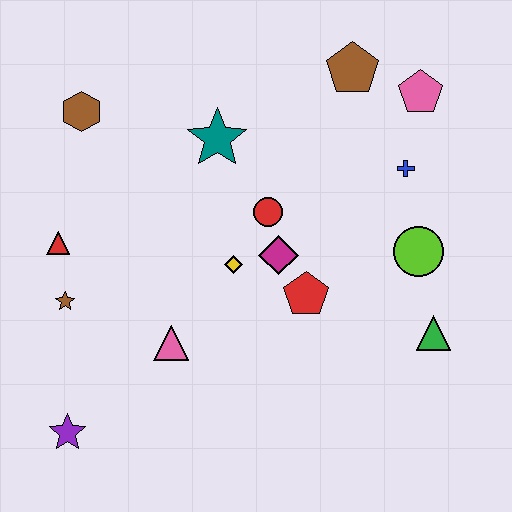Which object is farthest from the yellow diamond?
The pink pentagon is farthest from the yellow diamond.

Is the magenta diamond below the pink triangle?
No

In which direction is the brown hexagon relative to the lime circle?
The brown hexagon is to the left of the lime circle.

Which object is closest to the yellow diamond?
The magenta diamond is closest to the yellow diamond.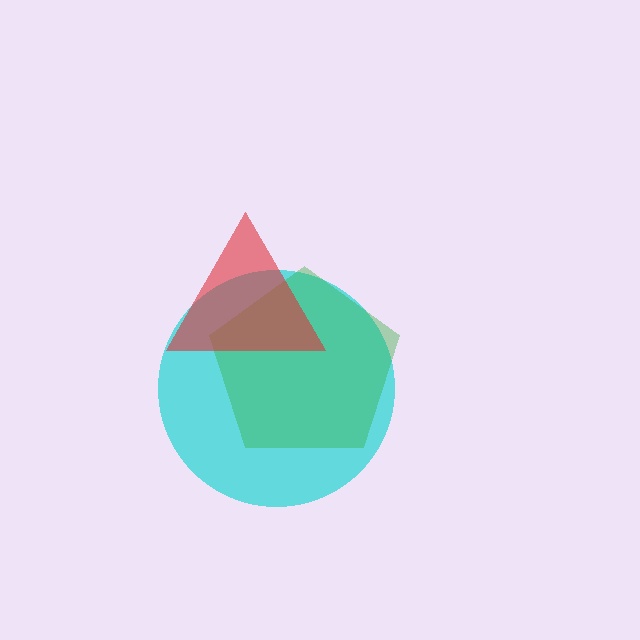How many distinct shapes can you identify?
There are 3 distinct shapes: a cyan circle, a green pentagon, a red triangle.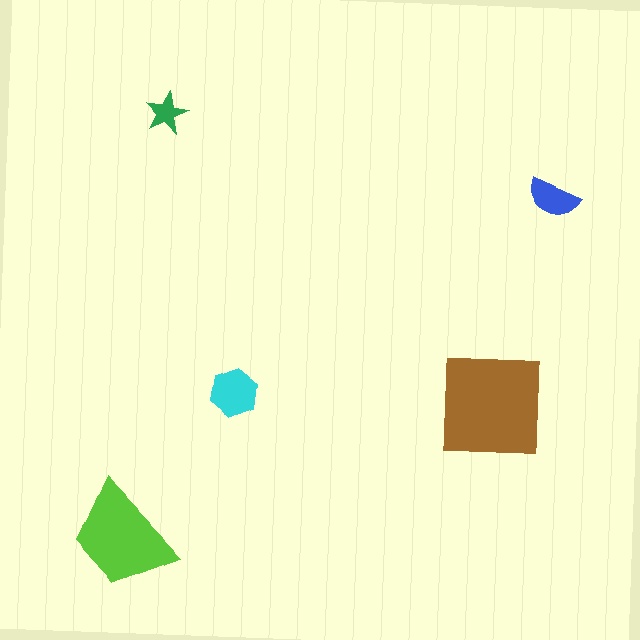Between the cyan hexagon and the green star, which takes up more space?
The cyan hexagon.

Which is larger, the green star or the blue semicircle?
The blue semicircle.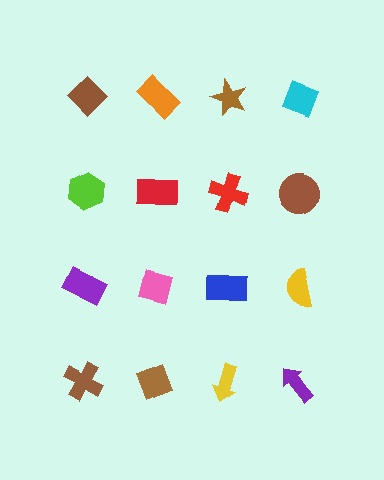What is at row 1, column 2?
An orange rectangle.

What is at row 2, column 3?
A red cross.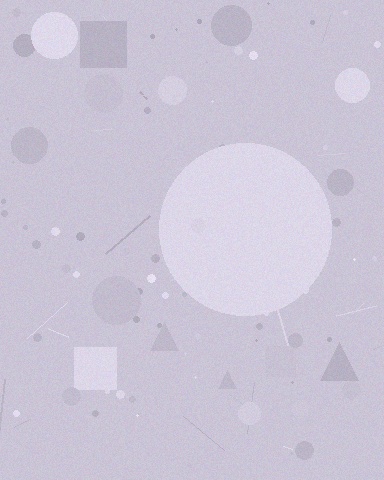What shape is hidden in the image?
A circle is hidden in the image.